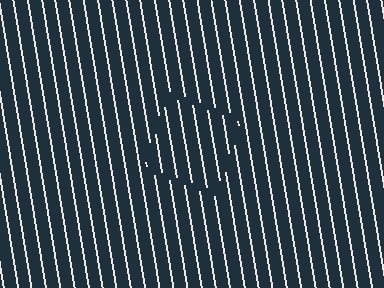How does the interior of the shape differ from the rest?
The interior of the shape contains the same grating, shifted by half a period — the contour is defined by the phase discontinuity where line-ends from the inner and outer gratings abut.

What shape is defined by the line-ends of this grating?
An illusory square. The interior of the shape contains the same grating, shifted by half a period — the contour is defined by the phase discontinuity where line-ends from the inner and outer gratings abut.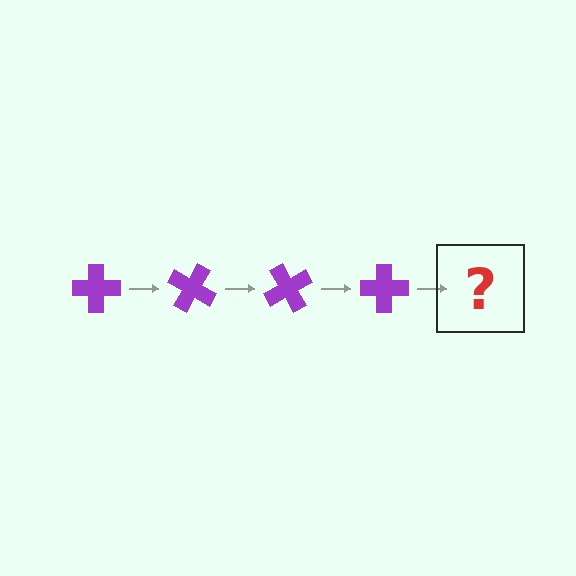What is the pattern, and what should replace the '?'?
The pattern is that the cross rotates 30 degrees each step. The '?' should be a purple cross rotated 120 degrees.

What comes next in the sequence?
The next element should be a purple cross rotated 120 degrees.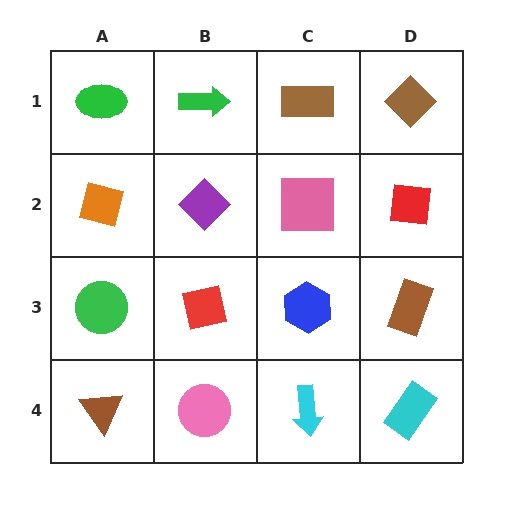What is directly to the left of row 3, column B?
A green circle.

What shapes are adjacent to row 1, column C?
A pink square (row 2, column C), a green arrow (row 1, column B), a brown diamond (row 1, column D).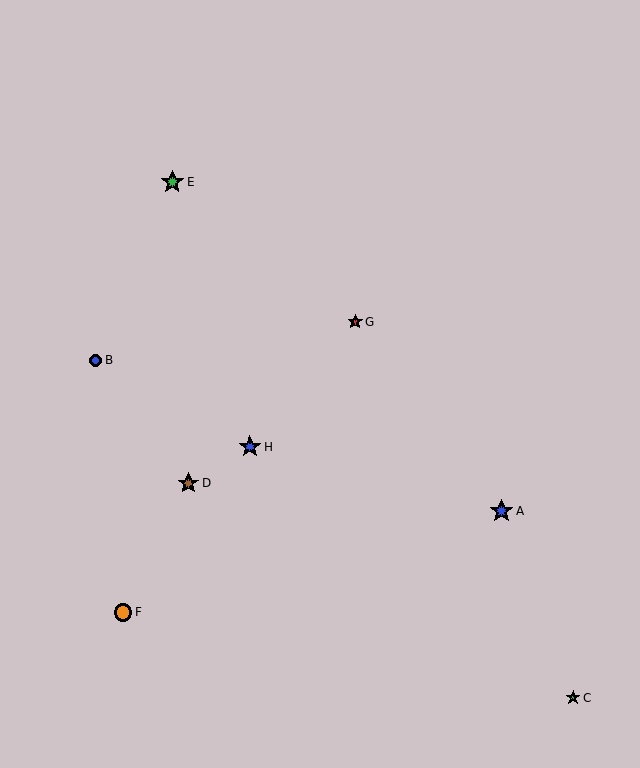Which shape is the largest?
The blue star (labeled A) is the largest.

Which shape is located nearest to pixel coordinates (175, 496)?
The brown star (labeled D) at (188, 483) is nearest to that location.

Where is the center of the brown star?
The center of the brown star is at (188, 483).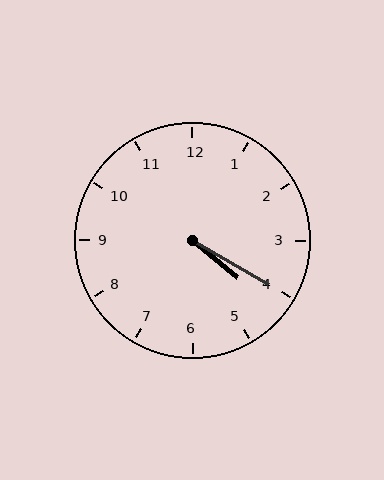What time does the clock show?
4:20.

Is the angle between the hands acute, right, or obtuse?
It is acute.